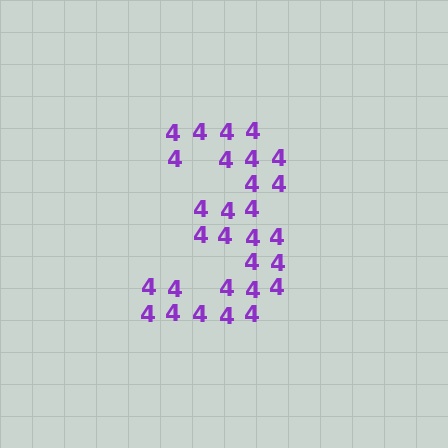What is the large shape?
The large shape is the digit 3.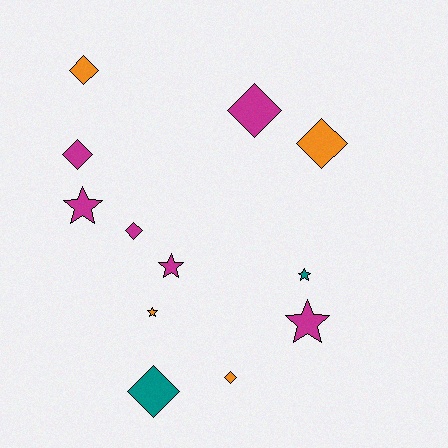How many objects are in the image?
There are 12 objects.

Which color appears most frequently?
Magenta, with 6 objects.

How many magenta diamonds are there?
There are 3 magenta diamonds.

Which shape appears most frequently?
Diamond, with 7 objects.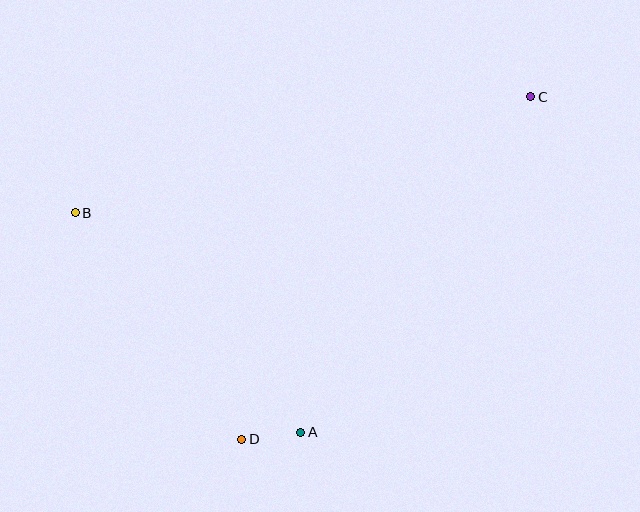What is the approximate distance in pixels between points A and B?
The distance between A and B is approximately 315 pixels.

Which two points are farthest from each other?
Points B and C are farthest from each other.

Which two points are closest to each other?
Points A and D are closest to each other.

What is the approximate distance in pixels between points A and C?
The distance between A and C is approximately 407 pixels.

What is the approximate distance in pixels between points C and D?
The distance between C and D is approximately 449 pixels.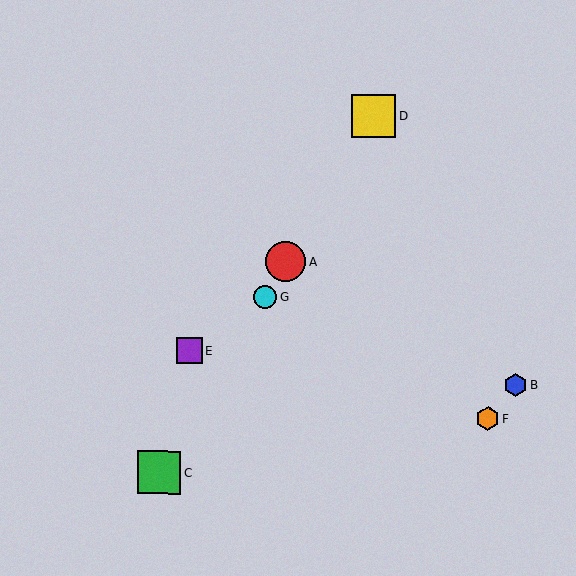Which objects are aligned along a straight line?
Objects A, C, D, G are aligned along a straight line.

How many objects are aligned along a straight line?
4 objects (A, C, D, G) are aligned along a straight line.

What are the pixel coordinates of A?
Object A is at (286, 262).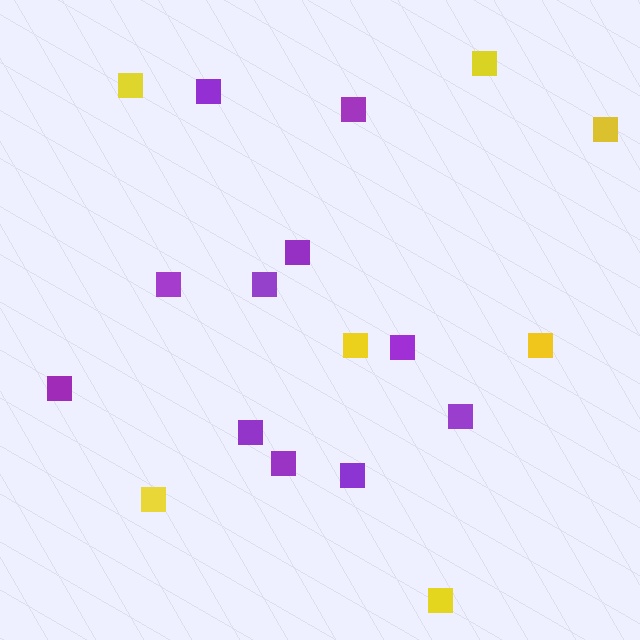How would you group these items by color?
There are 2 groups: one group of yellow squares (7) and one group of purple squares (11).